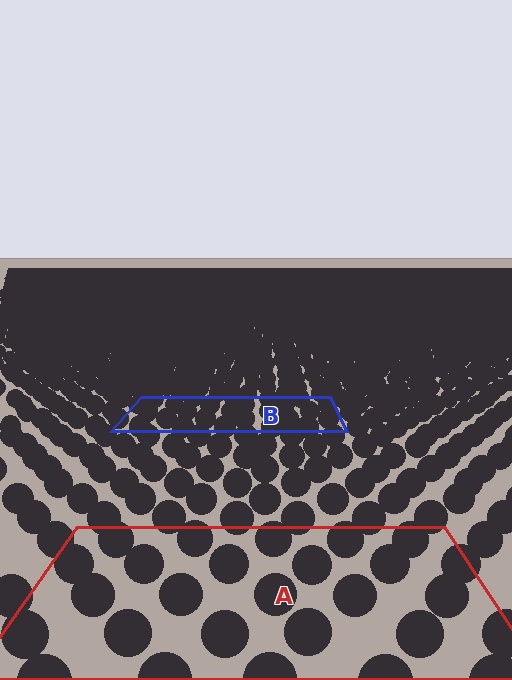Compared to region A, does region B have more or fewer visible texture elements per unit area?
Region B has more texture elements per unit area — they are packed more densely because it is farther away.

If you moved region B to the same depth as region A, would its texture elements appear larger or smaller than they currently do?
They would appear larger. At a closer depth, the same texture elements are projected at a bigger on-screen size.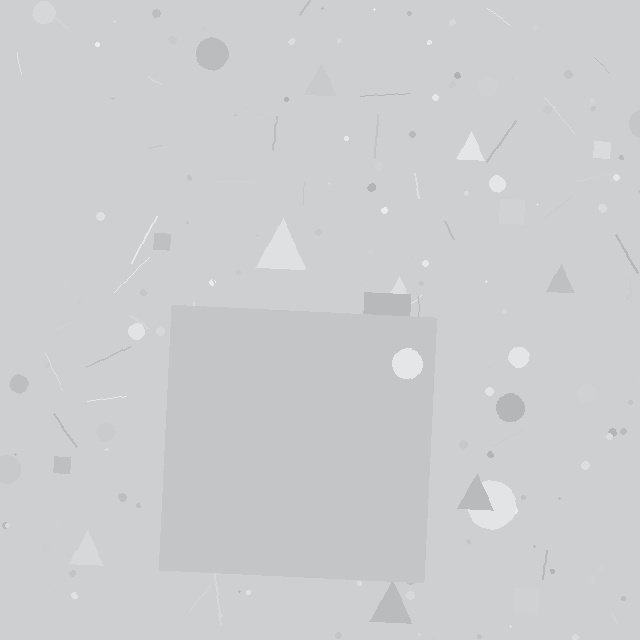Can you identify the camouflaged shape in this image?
The camouflaged shape is a square.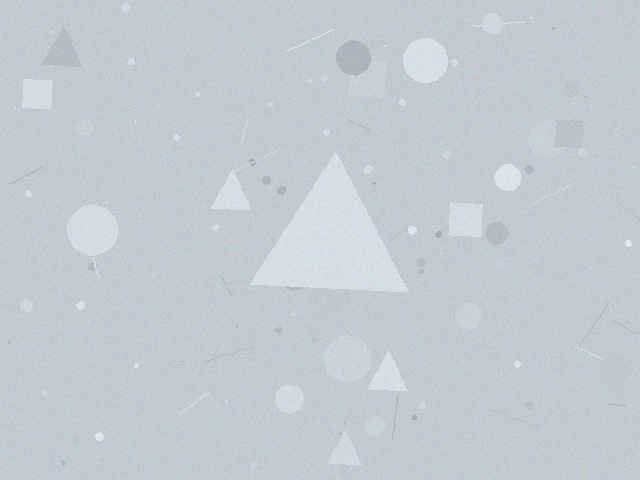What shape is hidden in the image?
A triangle is hidden in the image.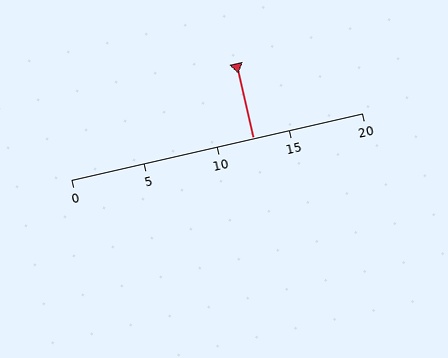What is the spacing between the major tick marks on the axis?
The major ticks are spaced 5 apart.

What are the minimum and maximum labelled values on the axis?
The axis runs from 0 to 20.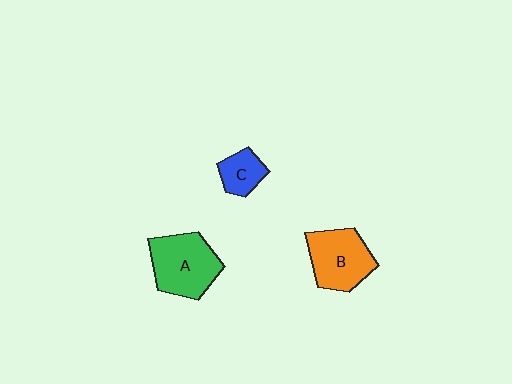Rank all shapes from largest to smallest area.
From largest to smallest: A (green), B (orange), C (blue).